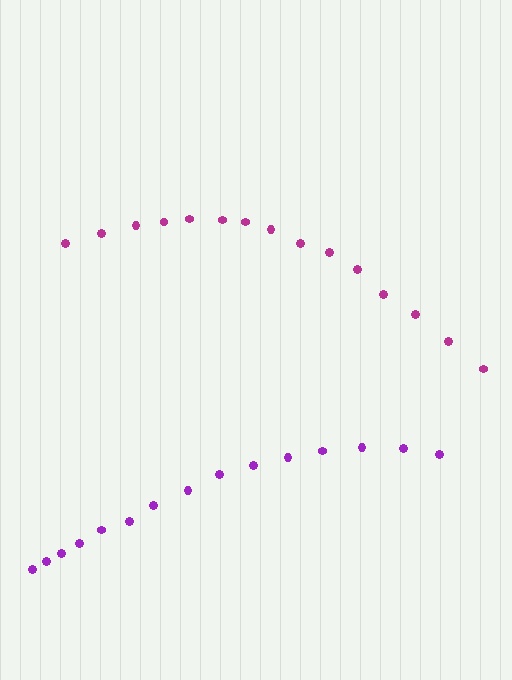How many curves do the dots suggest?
There are 2 distinct paths.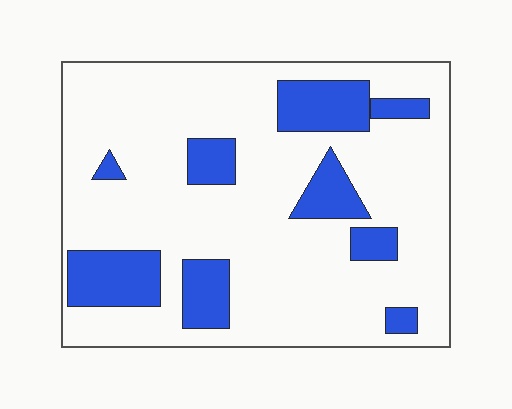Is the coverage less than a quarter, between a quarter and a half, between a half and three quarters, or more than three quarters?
Less than a quarter.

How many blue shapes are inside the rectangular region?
9.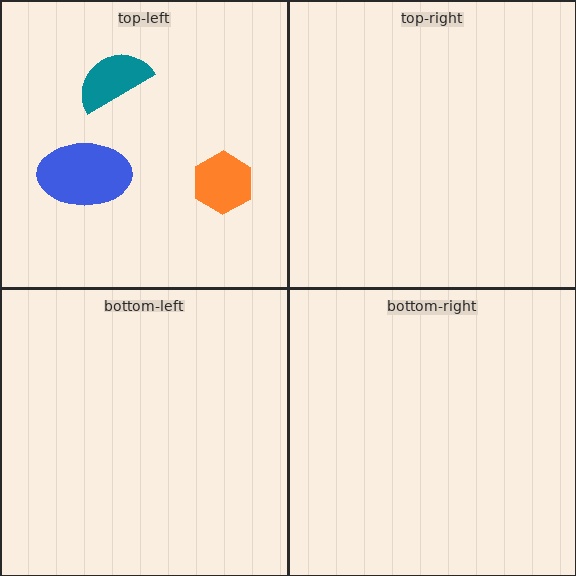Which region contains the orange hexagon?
The top-left region.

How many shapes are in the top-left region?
3.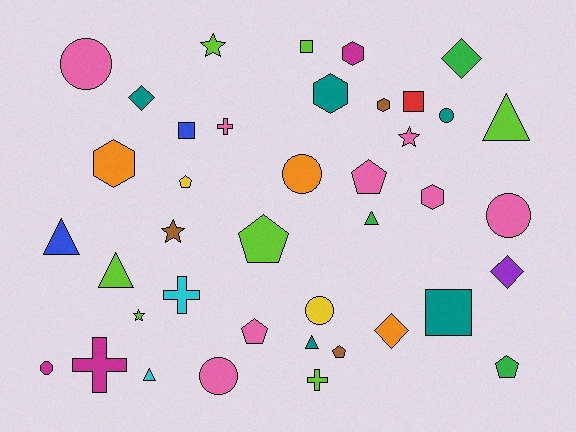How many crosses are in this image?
There are 4 crosses.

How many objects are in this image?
There are 40 objects.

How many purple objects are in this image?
There is 1 purple object.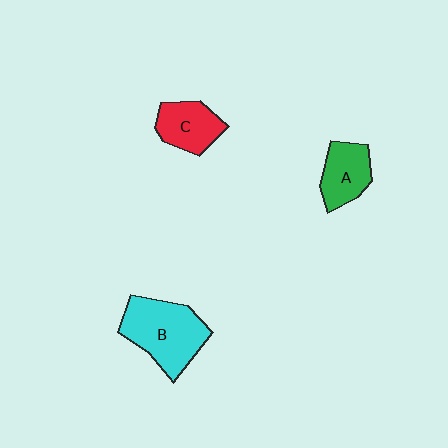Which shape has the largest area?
Shape B (cyan).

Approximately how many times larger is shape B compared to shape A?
Approximately 1.7 times.